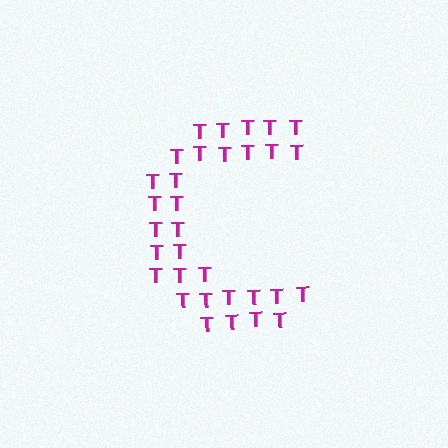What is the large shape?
The large shape is the letter C.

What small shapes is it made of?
It is made of small letter T's.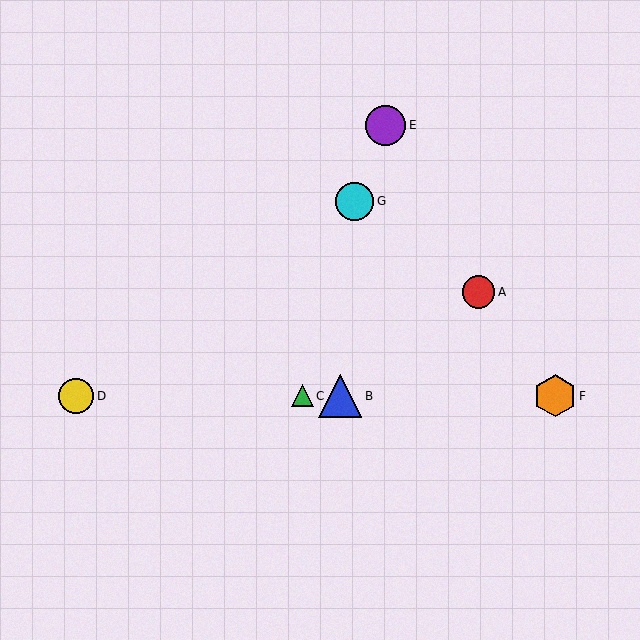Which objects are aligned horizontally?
Objects B, C, D, F are aligned horizontally.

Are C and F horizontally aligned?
Yes, both are at y≈396.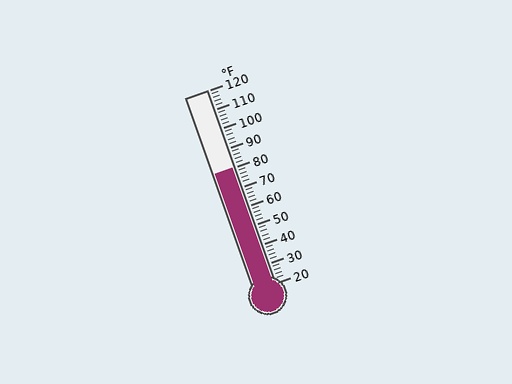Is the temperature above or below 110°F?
The temperature is below 110°F.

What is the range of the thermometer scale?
The thermometer scale ranges from 20°F to 120°F.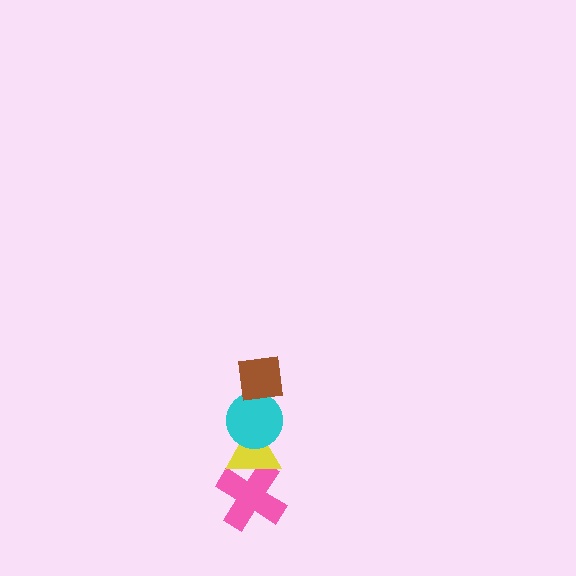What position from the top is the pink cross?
The pink cross is 4th from the top.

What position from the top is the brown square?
The brown square is 1st from the top.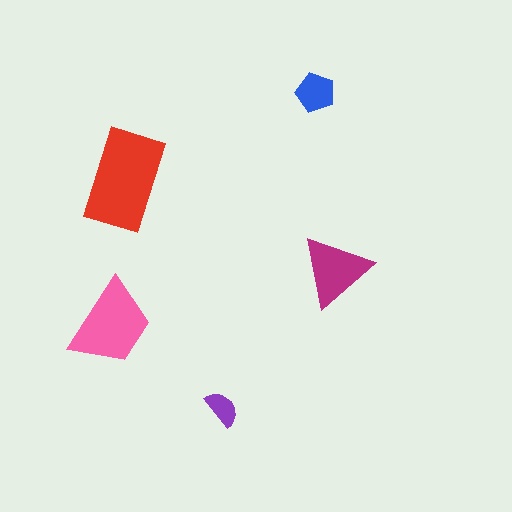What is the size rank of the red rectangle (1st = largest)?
1st.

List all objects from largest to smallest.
The red rectangle, the pink trapezoid, the magenta triangle, the blue pentagon, the purple semicircle.